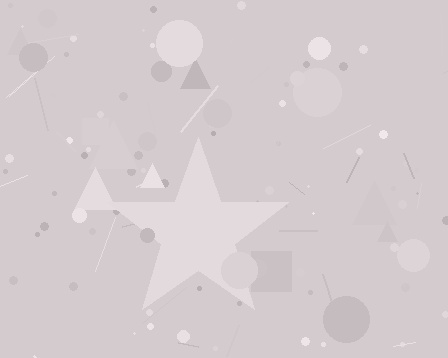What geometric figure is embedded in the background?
A star is embedded in the background.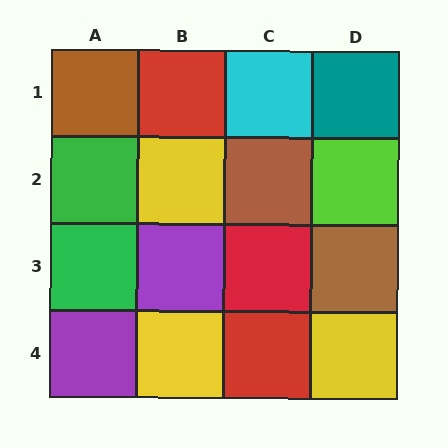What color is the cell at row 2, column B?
Yellow.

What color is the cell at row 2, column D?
Lime.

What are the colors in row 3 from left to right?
Green, purple, red, brown.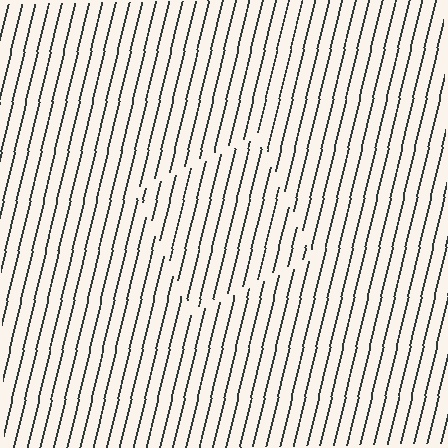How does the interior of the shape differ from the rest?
The interior of the shape contains the same grating, shifted by half a period — the contour is defined by the phase discontinuity where line-ends from the inner and outer gratings abut.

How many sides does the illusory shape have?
4 sides — the line-ends trace a square.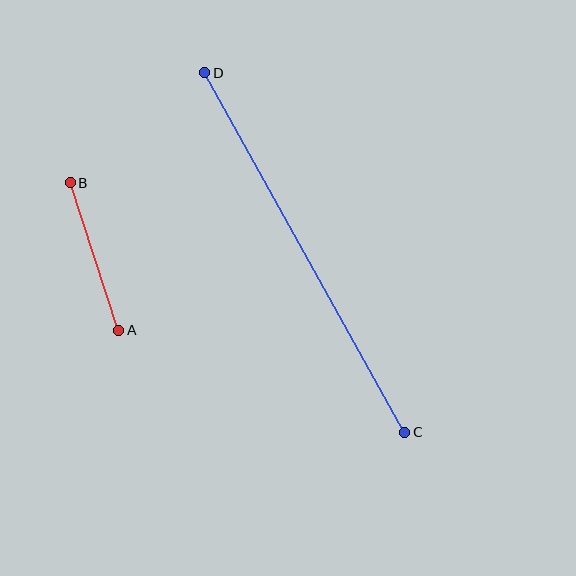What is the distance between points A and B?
The distance is approximately 155 pixels.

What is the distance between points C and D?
The distance is approximately 412 pixels.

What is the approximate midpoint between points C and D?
The midpoint is at approximately (305, 252) pixels.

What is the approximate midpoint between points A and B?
The midpoint is at approximately (94, 256) pixels.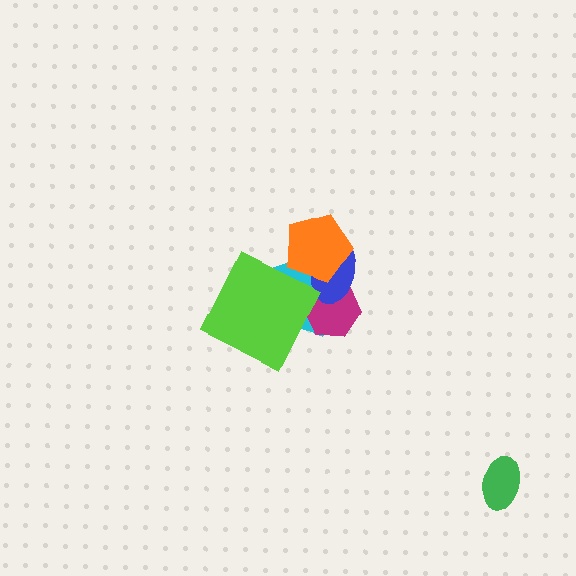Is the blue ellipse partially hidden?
Yes, it is partially covered by another shape.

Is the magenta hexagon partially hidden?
Yes, it is partially covered by another shape.